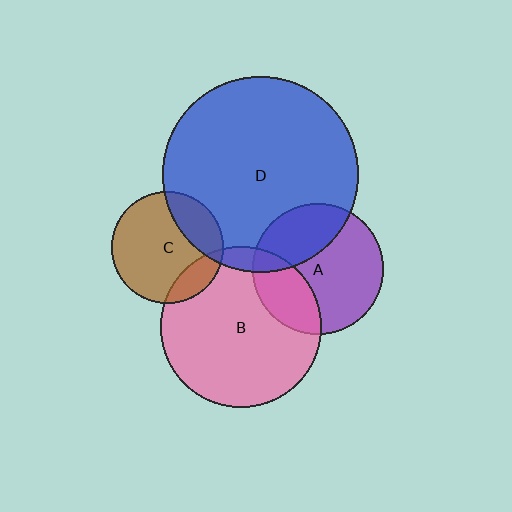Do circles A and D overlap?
Yes.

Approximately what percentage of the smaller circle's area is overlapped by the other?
Approximately 30%.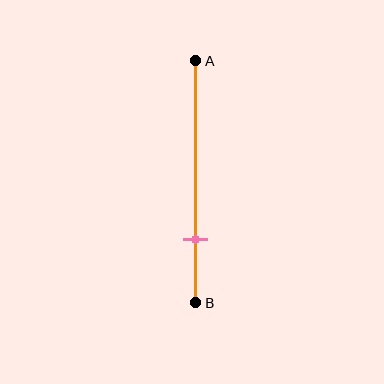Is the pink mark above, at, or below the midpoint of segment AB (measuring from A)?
The pink mark is below the midpoint of segment AB.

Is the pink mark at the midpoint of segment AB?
No, the mark is at about 75% from A, not at the 50% midpoint.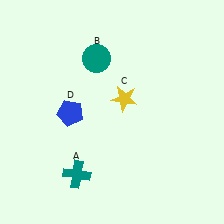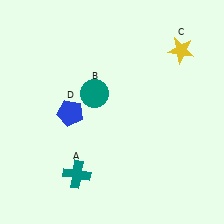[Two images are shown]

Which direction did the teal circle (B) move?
The teal circle (B) moved down.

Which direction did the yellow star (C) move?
The yellow star (C) moved right.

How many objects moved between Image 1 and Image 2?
2 objects moved between the two images.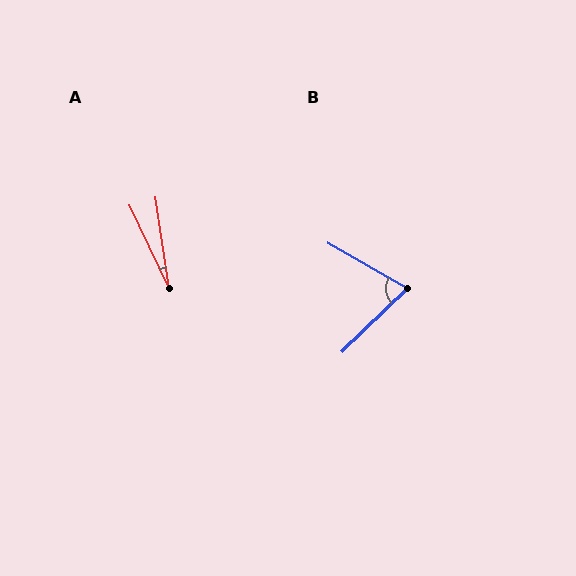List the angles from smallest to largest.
A (17°), B (74°).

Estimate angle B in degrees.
Approximately 74 degrees.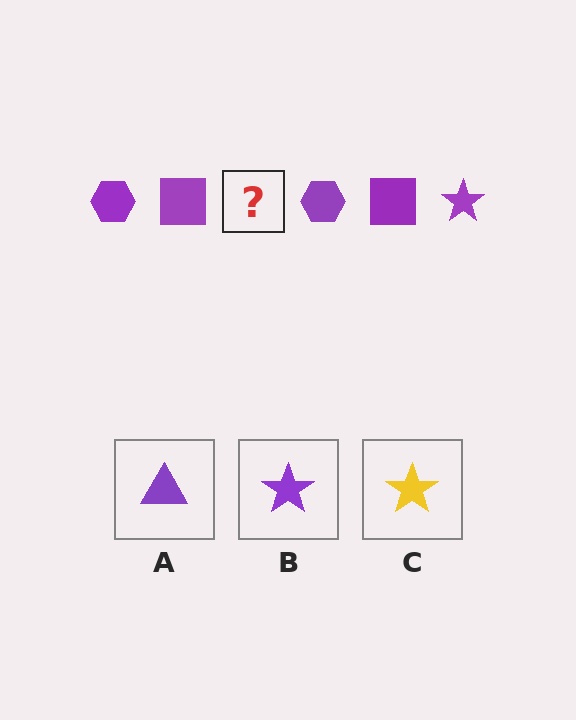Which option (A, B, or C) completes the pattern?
B.